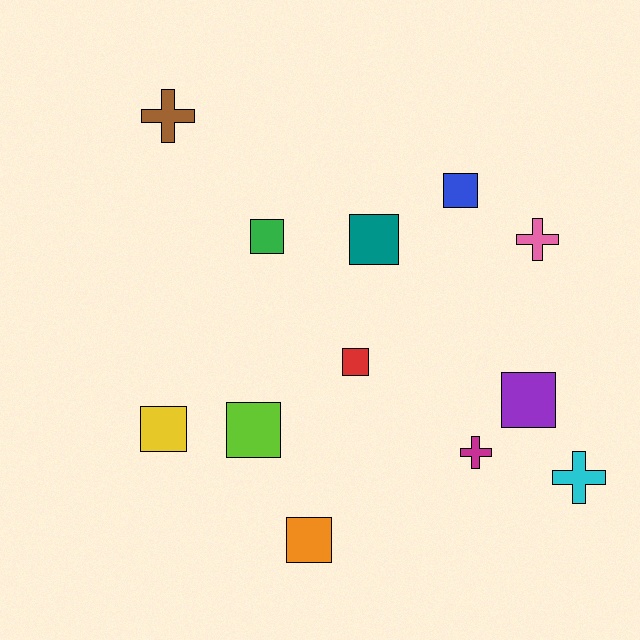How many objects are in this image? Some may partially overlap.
There are 12 objects.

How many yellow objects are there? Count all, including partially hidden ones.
There is 1 yellow object.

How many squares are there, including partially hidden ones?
There are 8 squares.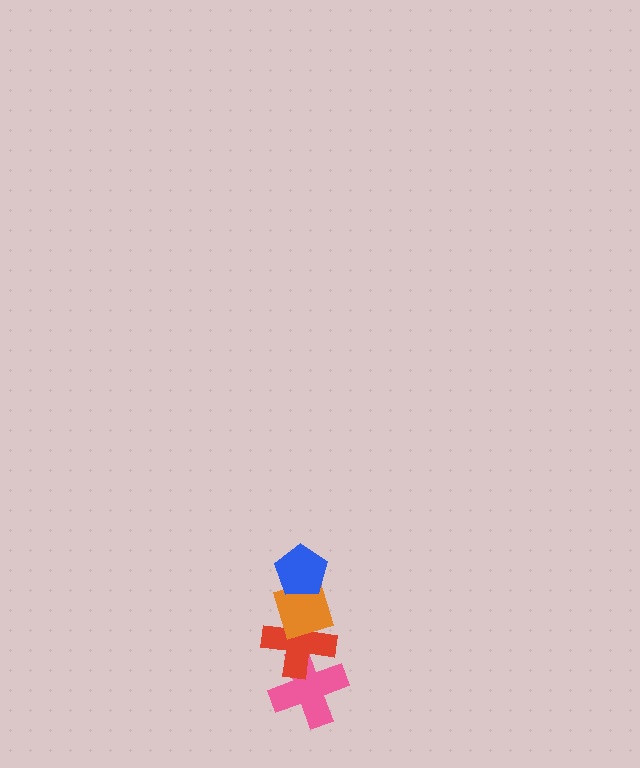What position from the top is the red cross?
The red cross is 3rd from the top.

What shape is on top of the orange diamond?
The blue pentagon is on top of the orange diamond.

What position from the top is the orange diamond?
The orange diamond is 2nd from the top.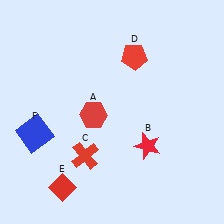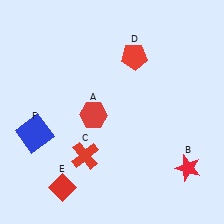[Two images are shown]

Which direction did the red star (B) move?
The red star (B) moved right.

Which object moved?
The red star (B) moved right.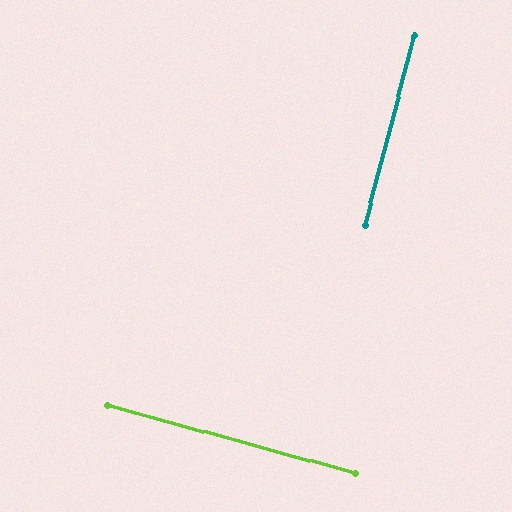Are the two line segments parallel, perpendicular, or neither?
Perpendicular — they meet at approximately 89°.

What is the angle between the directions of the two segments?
Approximately 89 degrees.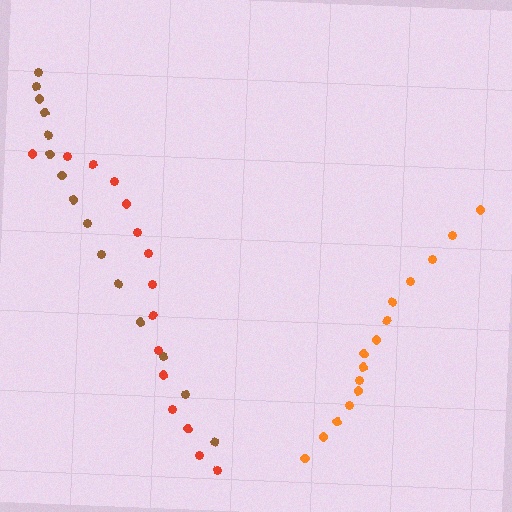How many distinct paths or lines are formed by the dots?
There are 3 distinct paths.